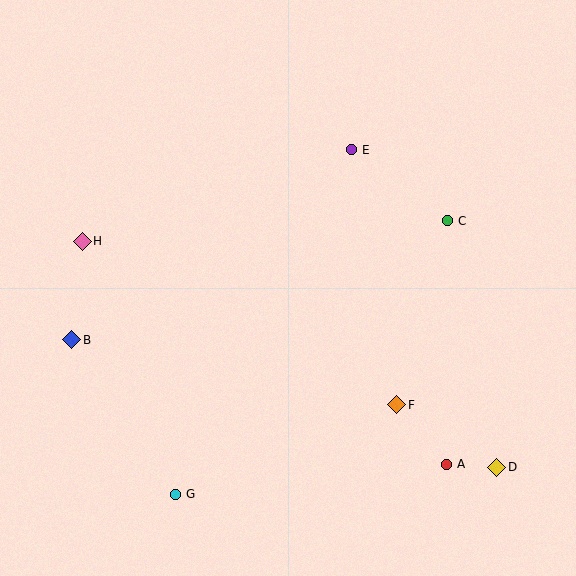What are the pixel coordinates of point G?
Point G is at (175, 494).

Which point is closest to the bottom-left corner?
Point G is closest to the bottom-left corner.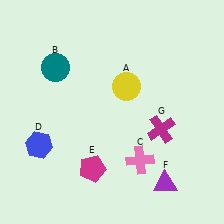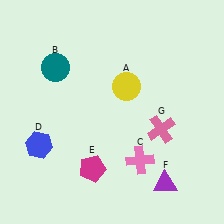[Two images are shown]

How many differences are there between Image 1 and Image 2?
There is 1 difference between the two images.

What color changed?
The cross (G) changed from magenta in Image 1 to pink in Image 2.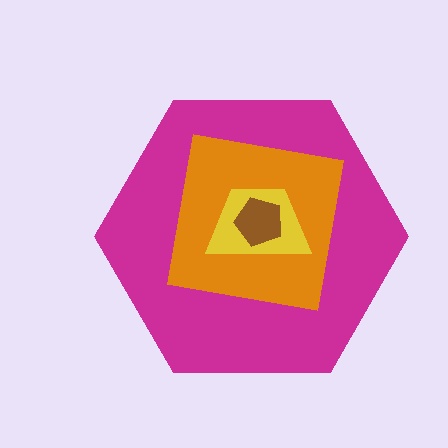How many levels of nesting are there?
4.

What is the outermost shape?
The magenta hexagon.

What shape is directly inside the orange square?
The yellow trapezoid.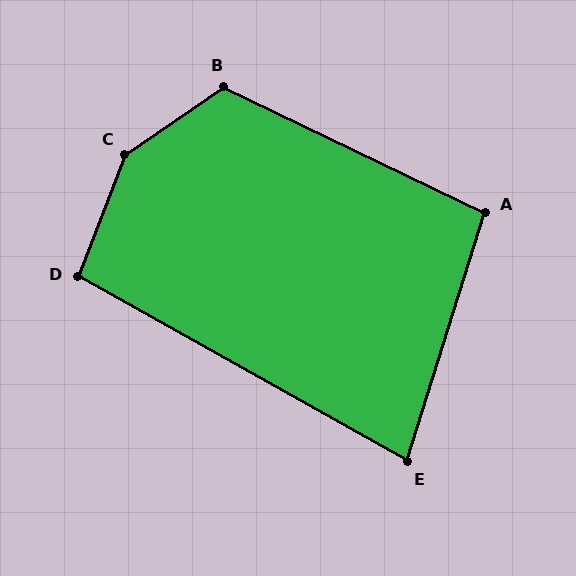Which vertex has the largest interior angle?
C, at approximately 145 degrees.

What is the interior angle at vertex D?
Approximately 98 degrees (obtuse).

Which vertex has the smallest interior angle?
E, at approximately 78 degrees.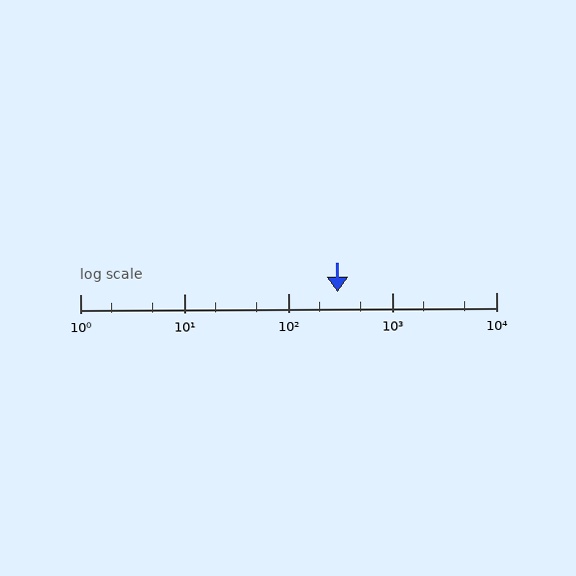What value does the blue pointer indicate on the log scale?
The pointer indicates approximately 300.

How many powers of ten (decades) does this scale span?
The scale spans 4 decades, from 1 to 10000.